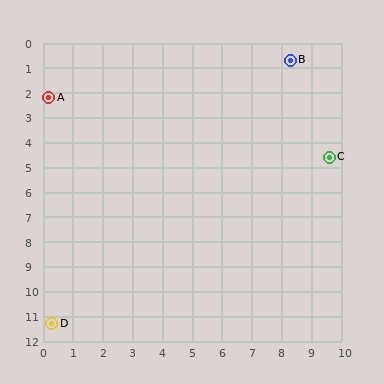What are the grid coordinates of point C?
Point C is at approximately (9.6, 4.6).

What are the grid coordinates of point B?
Point B is at approximately (8.3, 0.7).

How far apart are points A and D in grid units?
Points A and D are about 9.1 grid units apart.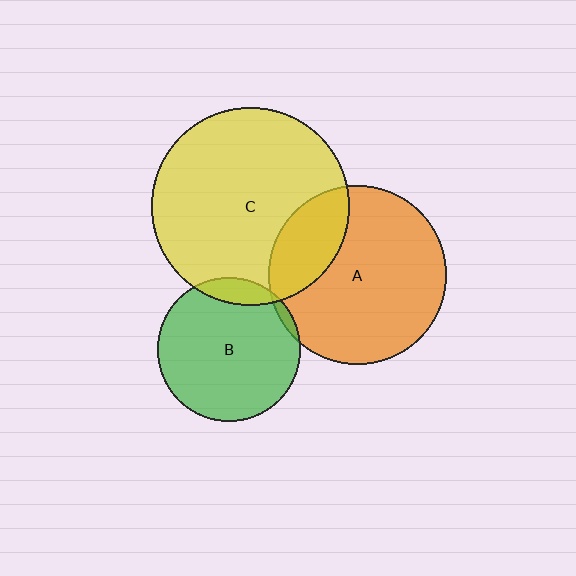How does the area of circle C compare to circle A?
Approximately 1.2 times.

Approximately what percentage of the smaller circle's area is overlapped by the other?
Approximately 5%.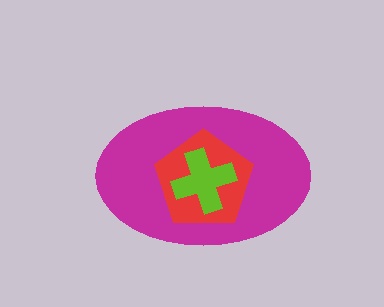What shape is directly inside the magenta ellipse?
The red pentagon.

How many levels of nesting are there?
3.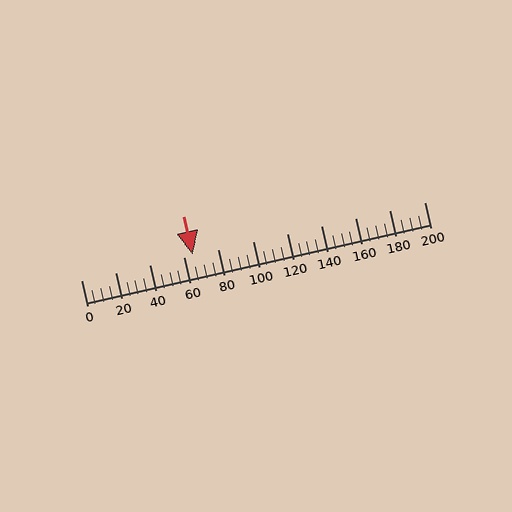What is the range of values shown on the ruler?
The ruler shows values from 0 to 200.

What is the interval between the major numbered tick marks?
The major tick marks are spaced 20 units apart.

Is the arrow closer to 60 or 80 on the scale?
The arrow is closer to 60.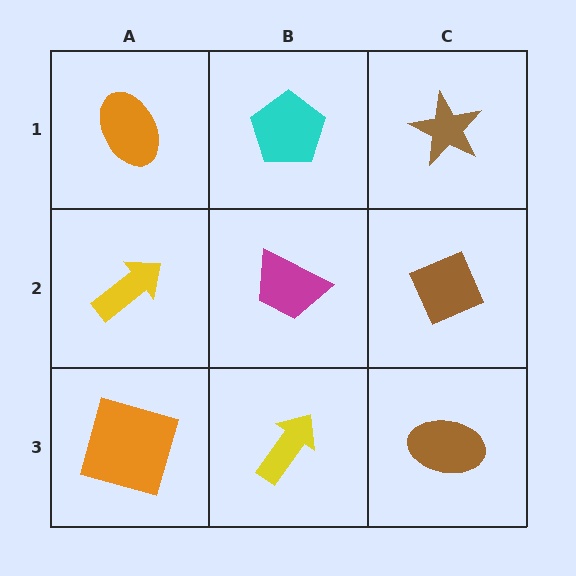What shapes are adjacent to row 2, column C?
A brown star (row 1, column C), a brown ellipse (row 3, column C), a magenta trapezoid (row 2, column B).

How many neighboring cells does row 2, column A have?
3.